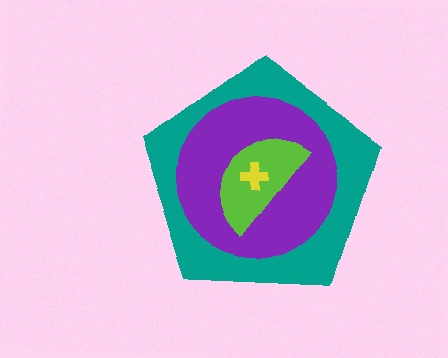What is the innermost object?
The yellow cross.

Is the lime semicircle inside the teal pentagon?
Yes.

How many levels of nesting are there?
4.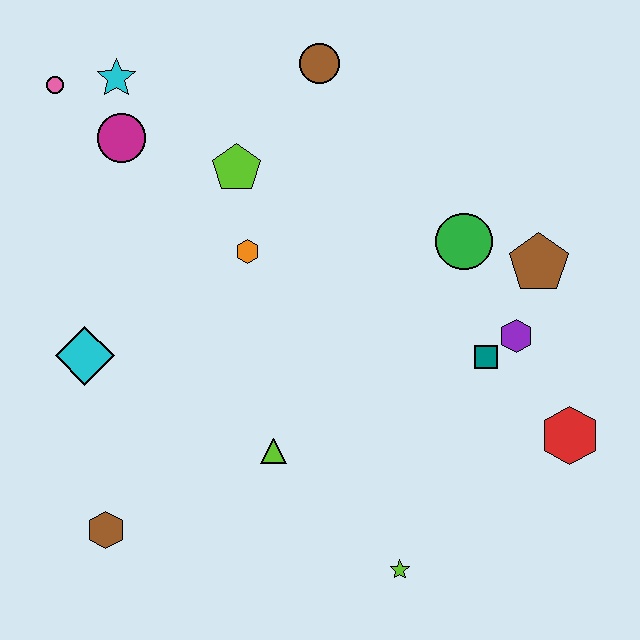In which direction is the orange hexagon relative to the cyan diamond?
The orange hexagon is to the right of the cyan diamond.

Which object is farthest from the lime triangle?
The pink circle is farthest from the lime triangle.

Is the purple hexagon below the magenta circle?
Yes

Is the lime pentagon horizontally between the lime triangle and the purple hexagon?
No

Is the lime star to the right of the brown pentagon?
No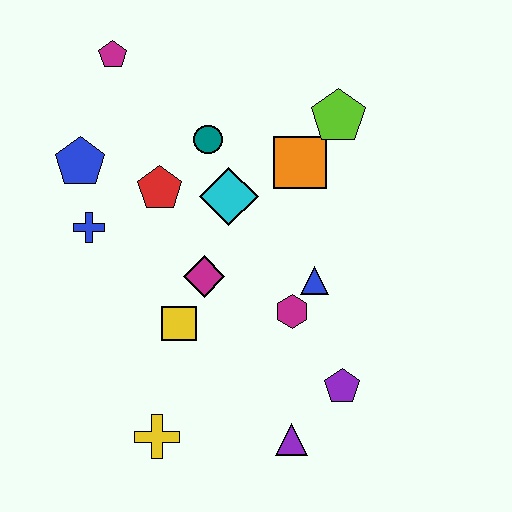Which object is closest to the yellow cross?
The yellow square is closest to the yellow cross.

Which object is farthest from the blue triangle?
The magenta pentagon is farthest from the blue triangle.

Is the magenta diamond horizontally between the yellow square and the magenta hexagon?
Yes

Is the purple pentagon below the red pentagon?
Yes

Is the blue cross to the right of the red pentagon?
No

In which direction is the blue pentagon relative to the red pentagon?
The blue pentagon is to the left of the red pentagon.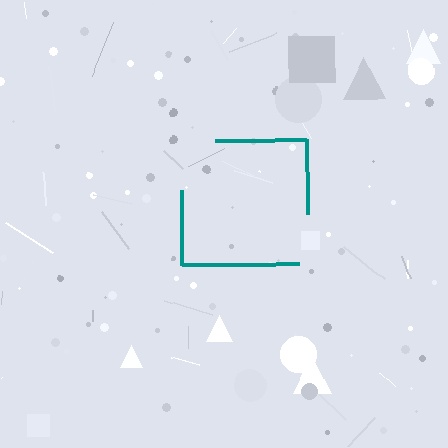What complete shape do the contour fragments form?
The contour fragments form a square.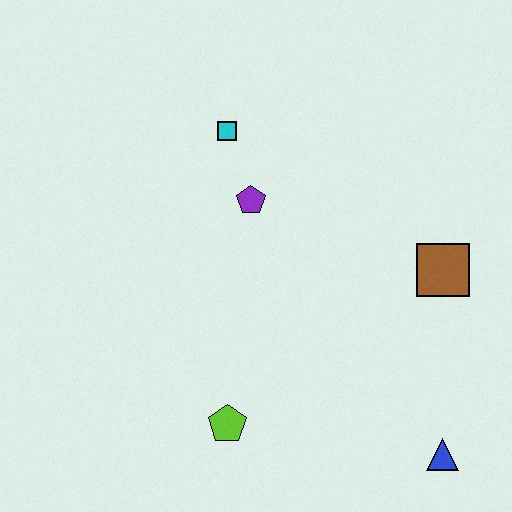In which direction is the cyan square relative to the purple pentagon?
The cyan square is above the purple pentagon.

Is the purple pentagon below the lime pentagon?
No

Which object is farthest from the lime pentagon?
The cyan square is farthest from the lime pentagon.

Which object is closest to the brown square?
The blue triangle is closest to the brown square.